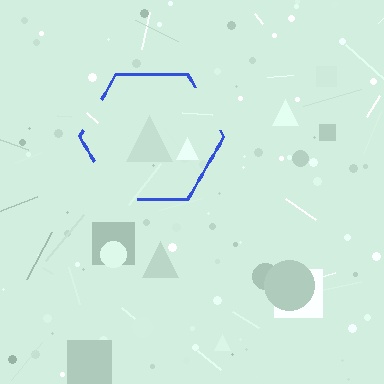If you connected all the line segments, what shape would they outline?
They would outline a hexagon.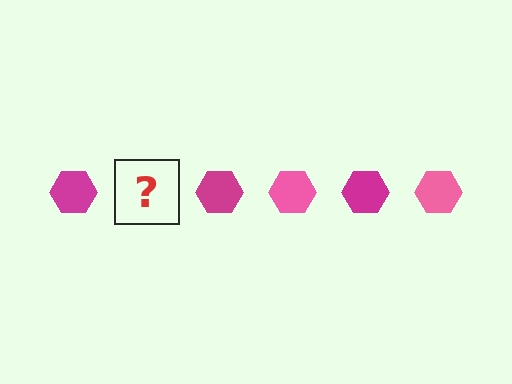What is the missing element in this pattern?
The missing element is a pink hexagon.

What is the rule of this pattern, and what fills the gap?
The rule is that the pattern cycles through magenta, pink hexagons. The gap should be filled with a pink hexagon.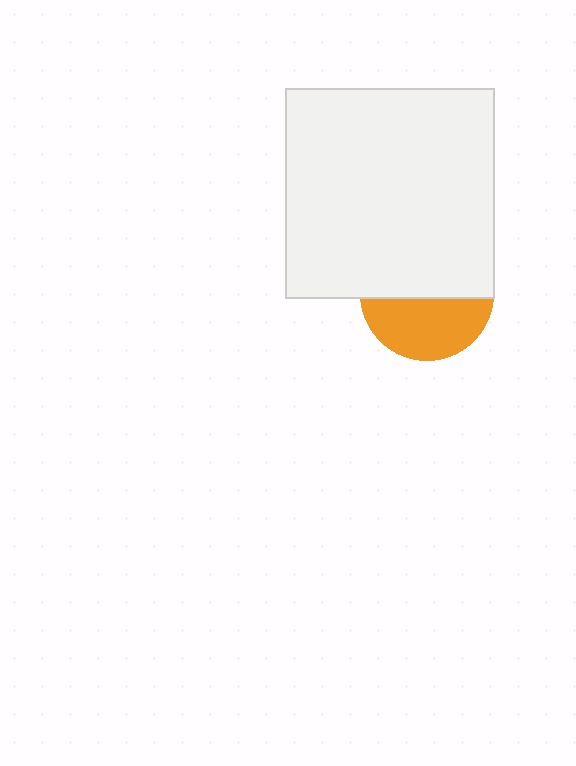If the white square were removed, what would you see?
You would see the complete orange circle.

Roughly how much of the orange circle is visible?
A small part of it is visible (roughly 44%).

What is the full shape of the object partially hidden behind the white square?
The partially hidden object is an orange circle.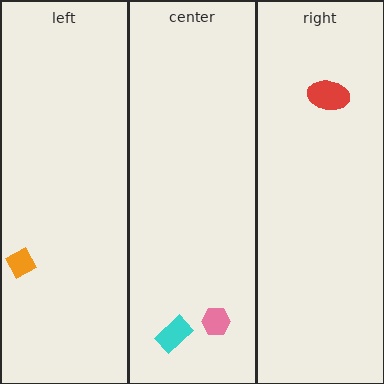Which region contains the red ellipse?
The right region.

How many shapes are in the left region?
1.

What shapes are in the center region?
The cyan rectangle, the pink hexagon.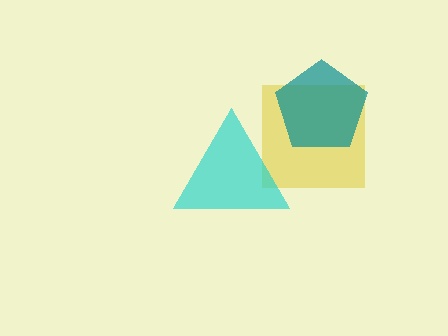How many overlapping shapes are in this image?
There are 3 overlapping shapes in the image.